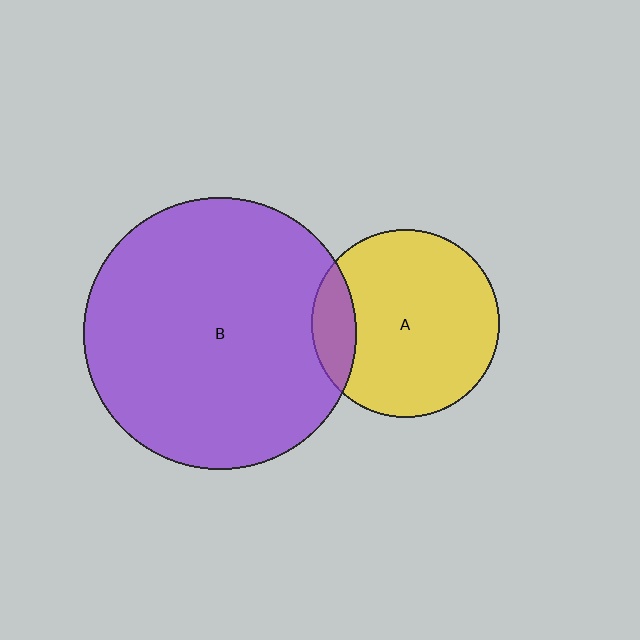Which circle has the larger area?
Circle B (purple).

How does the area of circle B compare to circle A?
Approximately 2.1 times.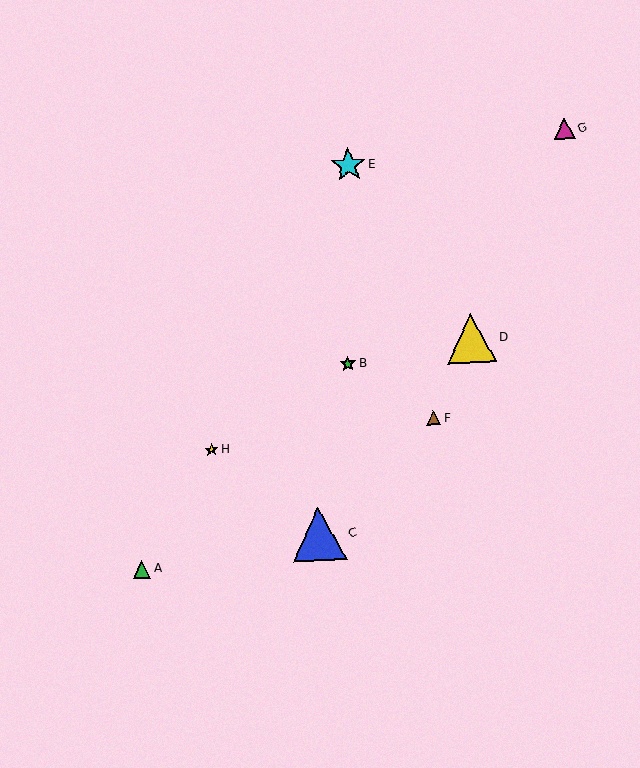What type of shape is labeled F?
Shape F is a brown triangle.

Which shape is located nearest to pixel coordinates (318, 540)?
The blue triangle (labeled C) at (319, 534) is nearest to that location.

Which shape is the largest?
The blue triangle (labeled C) is the largest.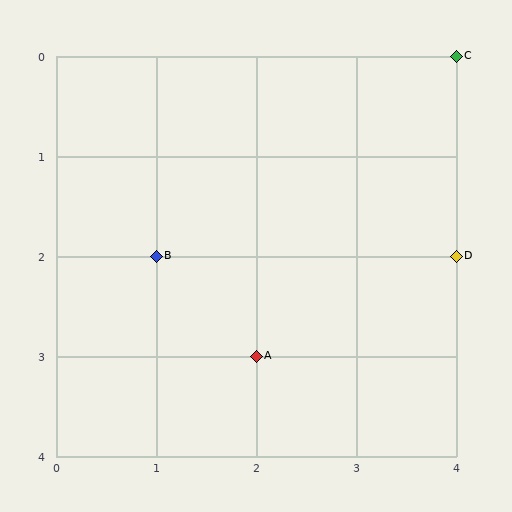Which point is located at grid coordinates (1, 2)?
Point B is at (1, 2).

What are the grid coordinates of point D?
Point D is at grid coordinates (4, 2).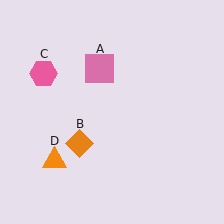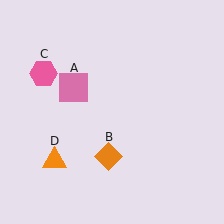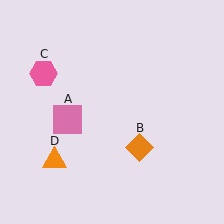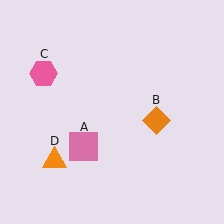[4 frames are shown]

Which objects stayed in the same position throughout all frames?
Pink hexagon (object C) and orange triangle (object D) remained stationary.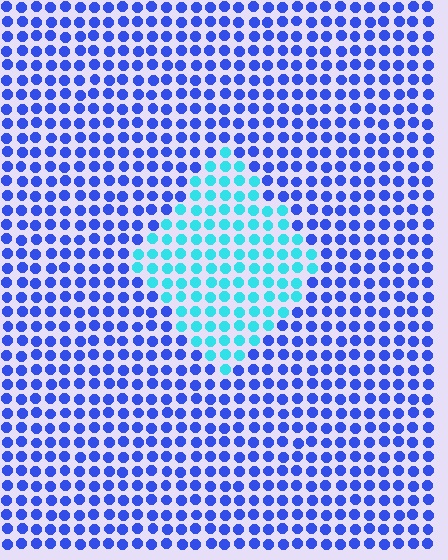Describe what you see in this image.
The image is filled with small blue elements in a uniform arrangement. A diamond-shaped region is visible where the elements are tinted to a slightly different hue, forming a subtle color boundary.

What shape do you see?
I see a diamond.